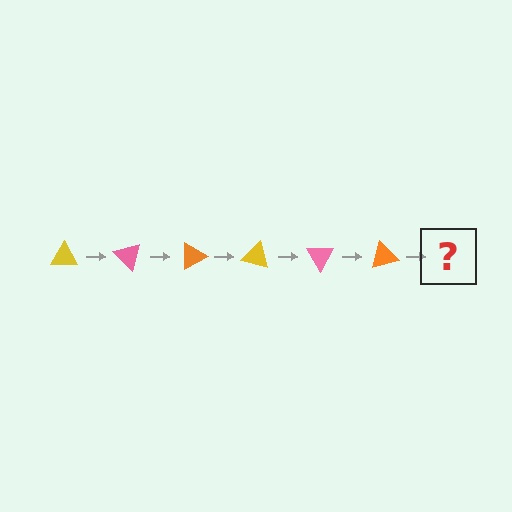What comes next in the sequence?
The next element should be a yellow triangle, rotated 270 degrees from the start.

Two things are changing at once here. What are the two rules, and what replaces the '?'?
The two rules are that it rotates 45 degrees each step and the color cycles through yellow, pink, and orange. The '?' should be a yellow triangle, rotated 270 degrees from the start.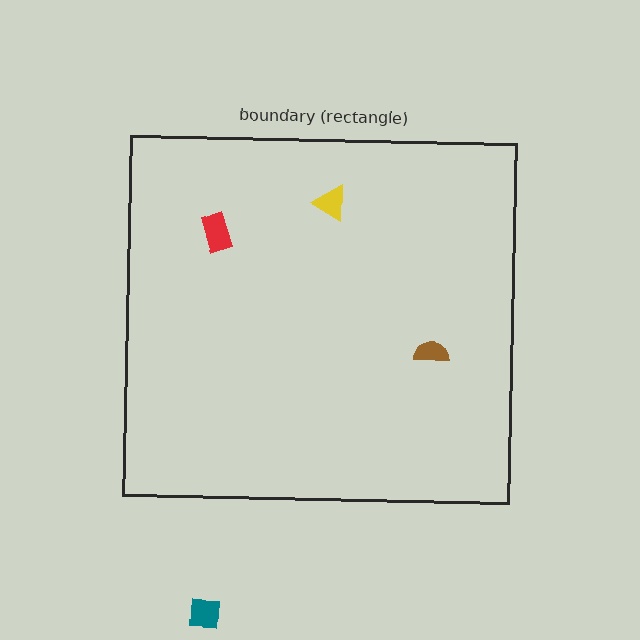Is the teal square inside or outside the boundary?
Outside.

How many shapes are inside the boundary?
3 inside, 1 outside.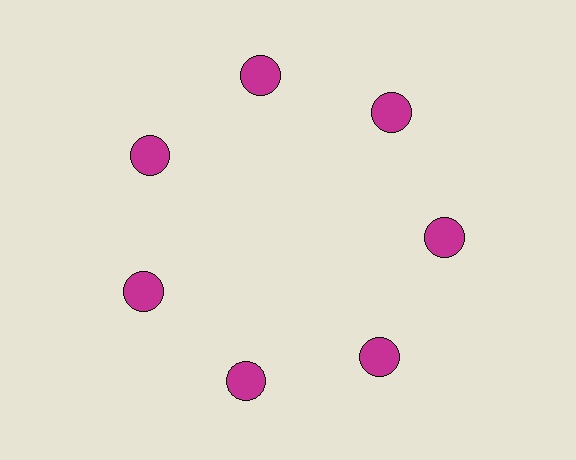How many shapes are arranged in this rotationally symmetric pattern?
There are 7 shapes, arranged in 7 groups of 1.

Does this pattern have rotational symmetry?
Yes, this pattern has 7-fold rotational symmetry. It looks the same after rotating 51 degrees around the center.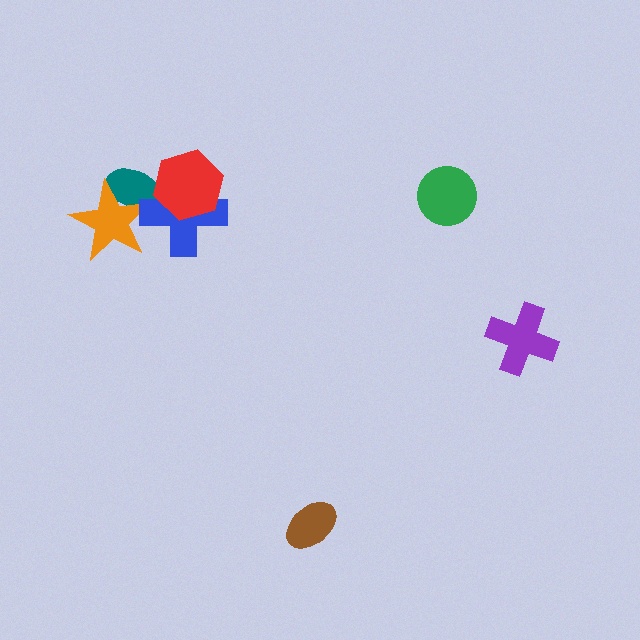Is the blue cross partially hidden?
Yes, it is partially covered by another shape.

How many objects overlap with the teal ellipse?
3 objects overlap with the teal ellipse.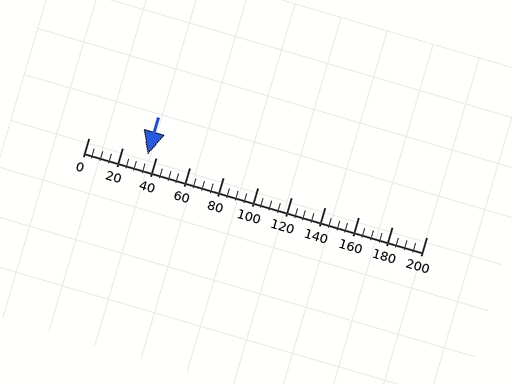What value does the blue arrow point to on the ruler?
The blue arrow points to approximately 35.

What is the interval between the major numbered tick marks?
The major tick marks are spaced 20 units apart.